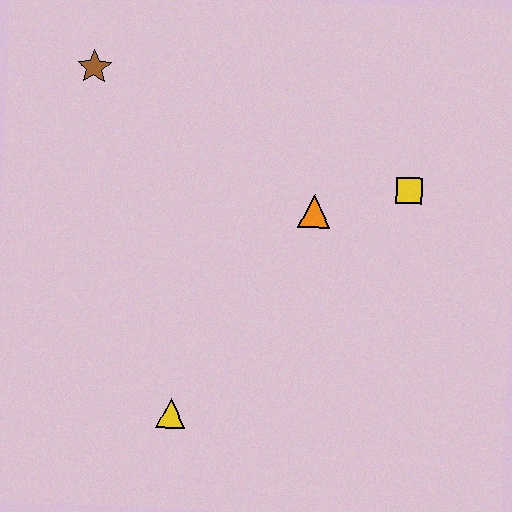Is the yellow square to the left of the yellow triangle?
No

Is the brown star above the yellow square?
Yes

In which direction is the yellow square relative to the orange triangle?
The yellow square is to the right of the orange triangle.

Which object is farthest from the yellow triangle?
The brown star is farthest from the yellow triangle.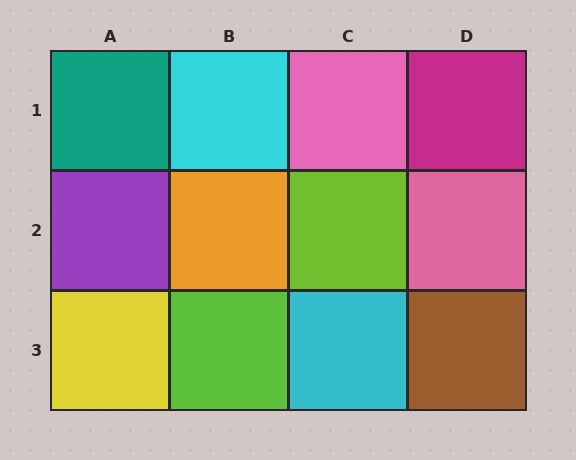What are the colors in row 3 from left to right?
Yellow, lime, cyan, brown.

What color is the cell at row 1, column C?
Pink.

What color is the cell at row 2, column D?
Pink.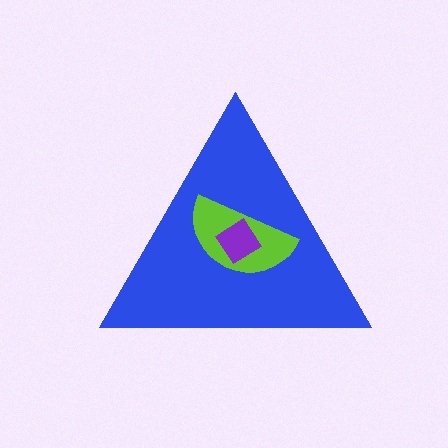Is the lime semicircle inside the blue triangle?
Yes.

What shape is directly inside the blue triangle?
The lime semicircle.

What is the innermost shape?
The purple diamond.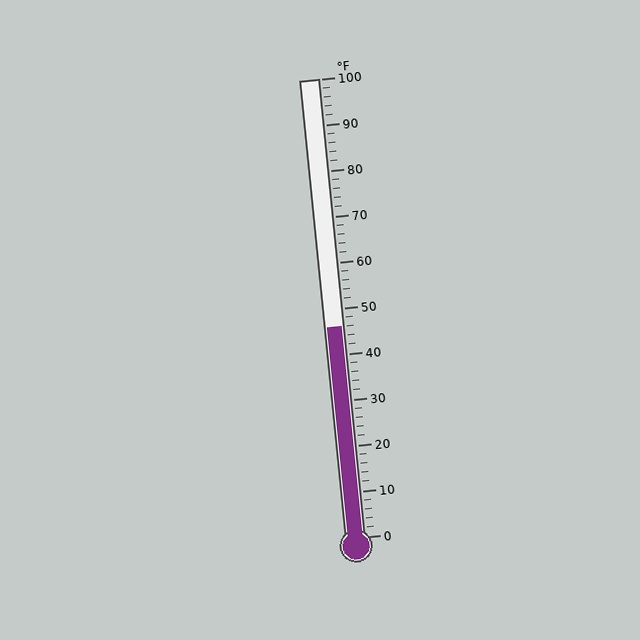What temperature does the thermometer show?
The thermometer shows approximately 46°F.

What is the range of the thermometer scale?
The thermometer scale ranges from 0°F to 100°F.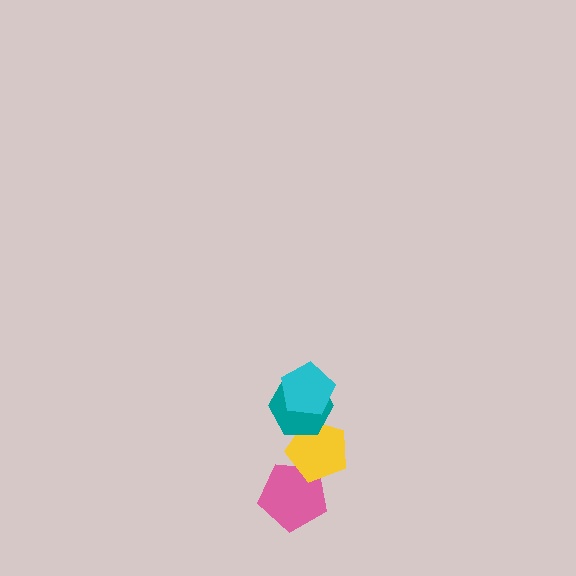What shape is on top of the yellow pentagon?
The teal hexagon is on top of the yellow pentagon.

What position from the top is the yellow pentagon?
The yellow pentagon is 3rd from the top.